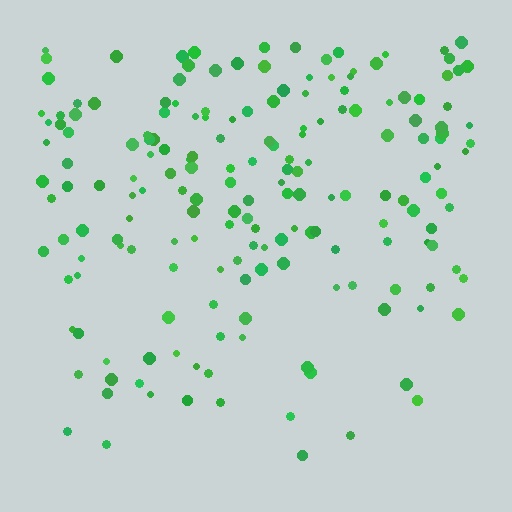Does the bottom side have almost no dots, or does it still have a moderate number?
Still a moderate number, just noticeably fewer than the top.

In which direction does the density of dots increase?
From bottom to top, with the top side densest.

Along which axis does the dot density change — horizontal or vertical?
Vertical.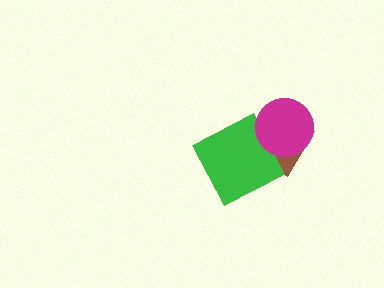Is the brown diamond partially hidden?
Yes, it is partially covered by another shape.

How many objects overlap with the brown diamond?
2 objects overlap with the brown diamond.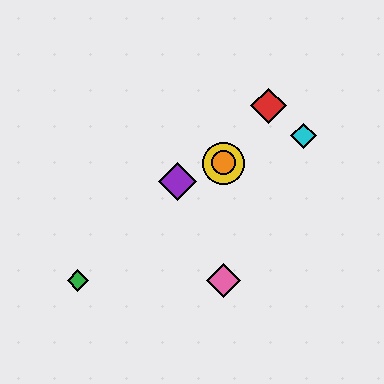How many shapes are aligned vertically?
4 shapes (the blue circle, the yellow circle, the orange circle, the pink diamond) are aligned vertically.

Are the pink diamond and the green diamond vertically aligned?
No, the pink diamond is at x≈224 and the green diamond is at x≈78.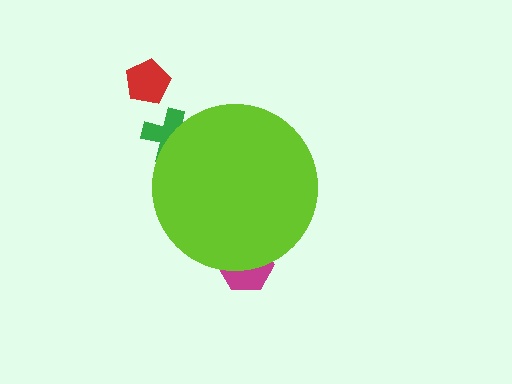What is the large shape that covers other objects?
A lime circle.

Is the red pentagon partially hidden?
No, the red pentagon is fully visible.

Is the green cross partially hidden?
Yes, the green cross is partially hidden behind the lime circle.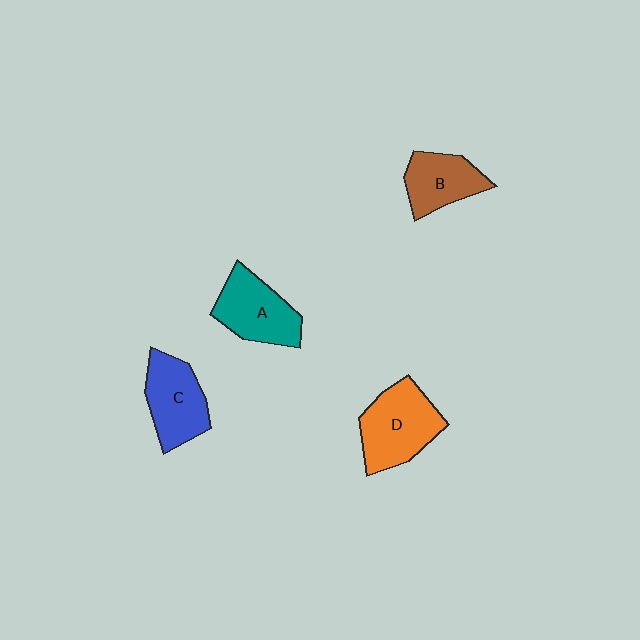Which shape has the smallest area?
Shape B (brown).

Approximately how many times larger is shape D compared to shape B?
Approximately 1.4 times.